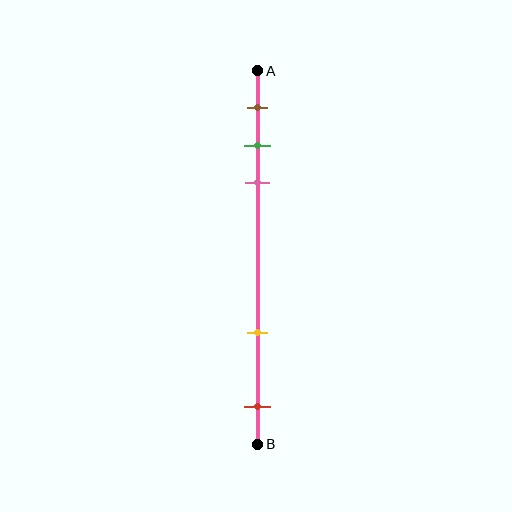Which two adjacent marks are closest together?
The green and pink marks are the closest adjacent pair.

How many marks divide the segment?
There are 5 marks dividing the segment.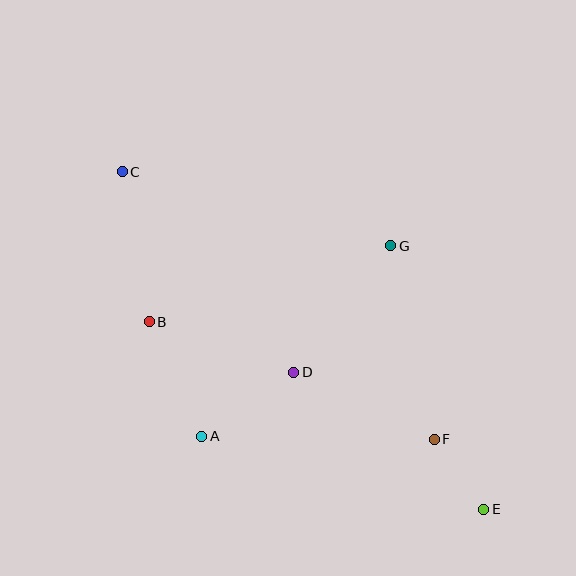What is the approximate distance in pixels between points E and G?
The distance between E and G is approximately 280 pixels.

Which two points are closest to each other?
Points E and F are closest to each other.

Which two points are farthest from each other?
Points C and E are farthest from each other.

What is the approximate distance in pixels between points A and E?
The distance between A and E is approximately 291 pixels.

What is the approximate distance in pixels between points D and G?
The distance between D and G is approximately 159 pixels.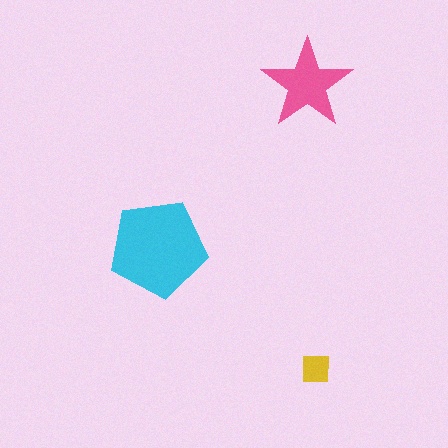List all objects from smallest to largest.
The yellow square, the pink star, the cyan pentagon.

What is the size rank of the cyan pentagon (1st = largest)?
1st.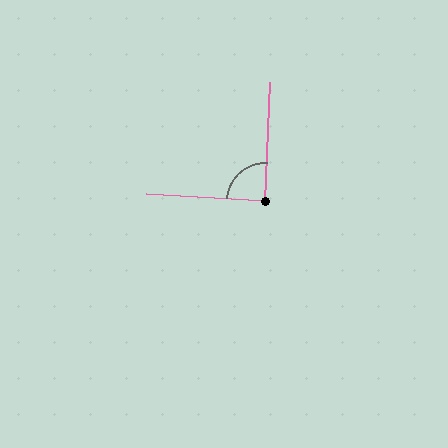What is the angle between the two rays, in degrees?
Approximately 89 degrees.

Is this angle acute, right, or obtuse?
It is approximately a right angle.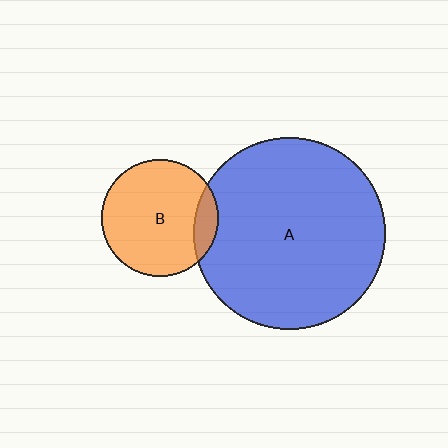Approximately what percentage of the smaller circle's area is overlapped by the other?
Approximately 10%.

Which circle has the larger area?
Circle A (blue).